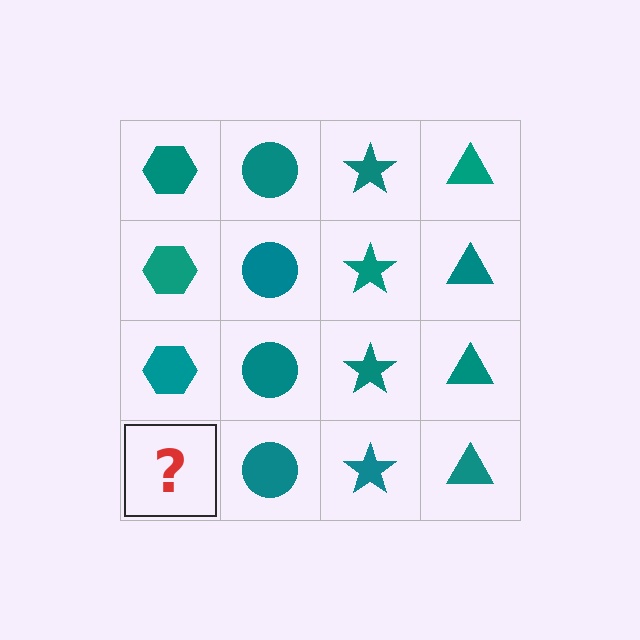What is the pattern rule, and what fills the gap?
The rule is that each column has a consistent shape. The gap should be filled with a teal hexagon.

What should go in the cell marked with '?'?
The missing cell should contain a teal hexagon.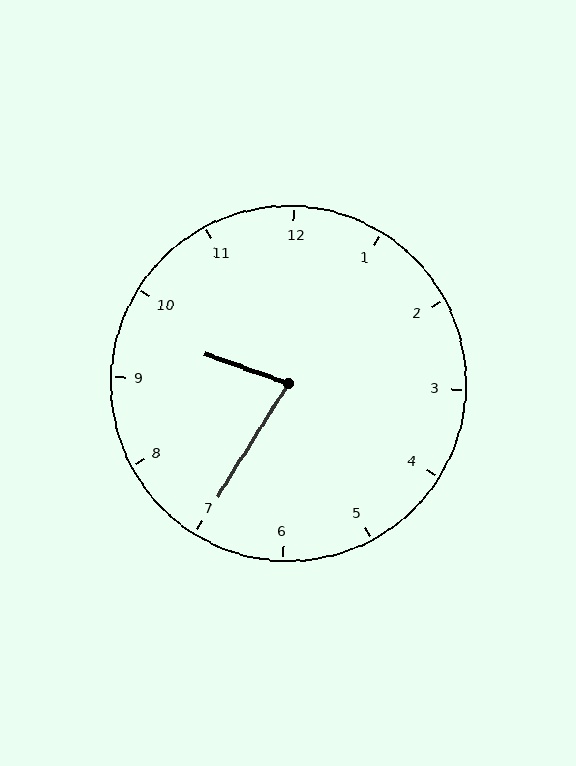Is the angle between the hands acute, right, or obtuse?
It is acute.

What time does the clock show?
9:35.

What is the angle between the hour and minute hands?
Approximately 78 degrees.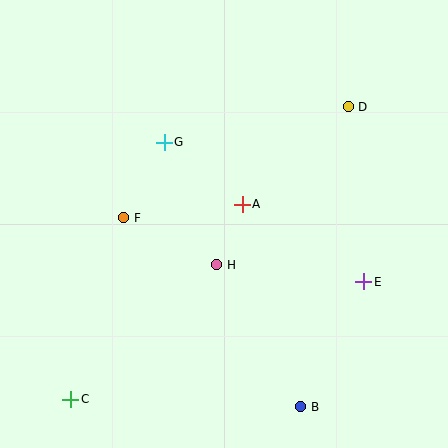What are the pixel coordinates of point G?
Point G is at (164, 143).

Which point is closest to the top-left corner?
Point G is closest to the top-left corner.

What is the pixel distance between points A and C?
The distance between A and C is 260 pixels.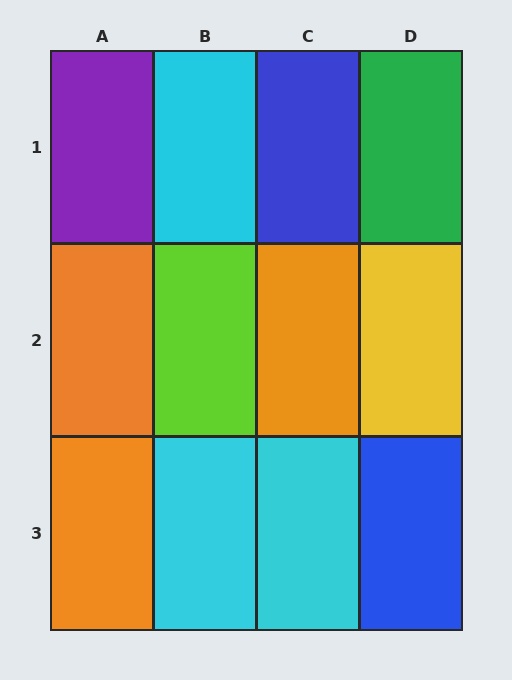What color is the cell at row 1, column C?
Blue.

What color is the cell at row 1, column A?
Purple.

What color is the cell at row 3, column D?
Blue.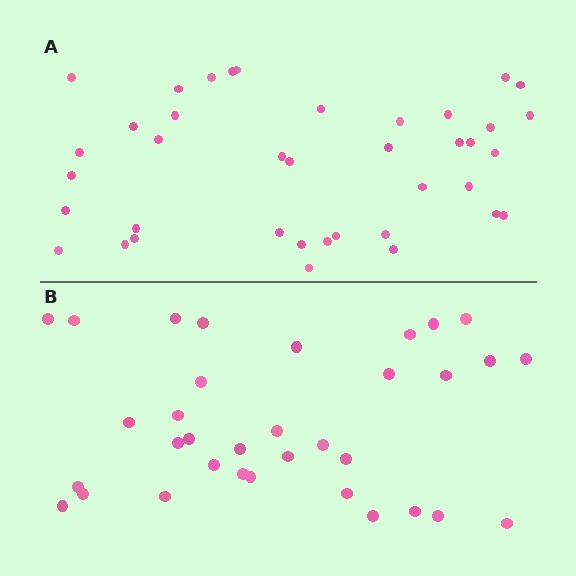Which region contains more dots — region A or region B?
Region A (the top region) has more dots.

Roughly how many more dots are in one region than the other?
Region A has about 5 more dots than region B.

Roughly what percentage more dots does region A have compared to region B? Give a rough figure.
About 15% more.